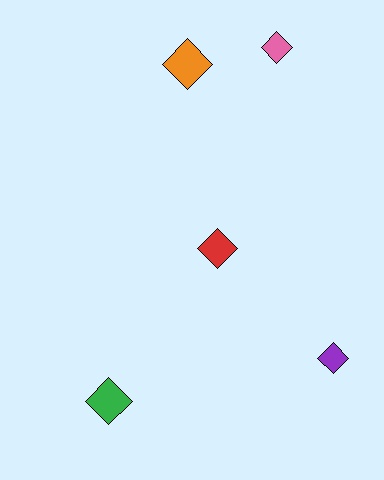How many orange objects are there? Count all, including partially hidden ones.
There is 1 orange object.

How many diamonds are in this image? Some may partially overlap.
There are 5 diamonds.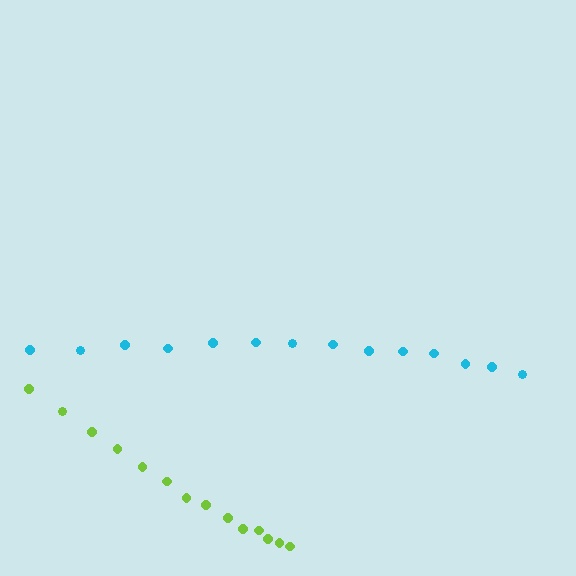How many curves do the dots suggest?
There are 2 distinct paths.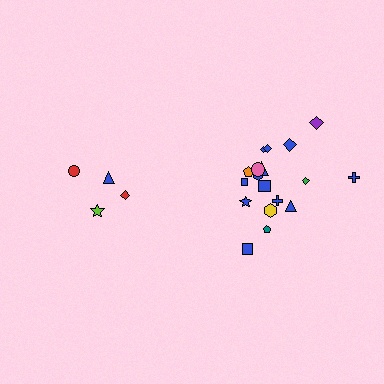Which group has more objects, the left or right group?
The right group.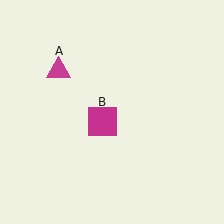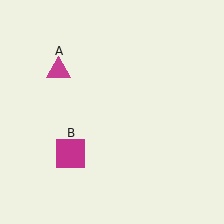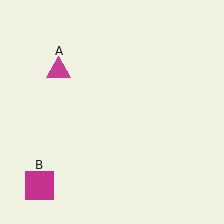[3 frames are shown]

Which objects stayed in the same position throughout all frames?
Magenta triangle (object A) remained stationary.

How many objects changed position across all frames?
1 object changed position: magenta square (object B).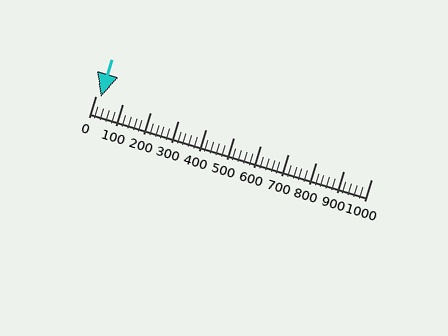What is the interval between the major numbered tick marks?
The major tick marks are spaced 100 units apart.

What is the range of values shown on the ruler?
The ruler shows values from 0 to 1000.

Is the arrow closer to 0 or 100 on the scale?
The arrow is closer to 0.